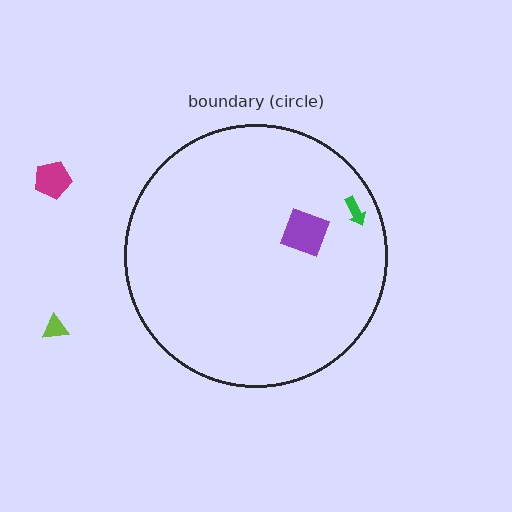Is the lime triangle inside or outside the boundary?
Outside.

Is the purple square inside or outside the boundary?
Inside.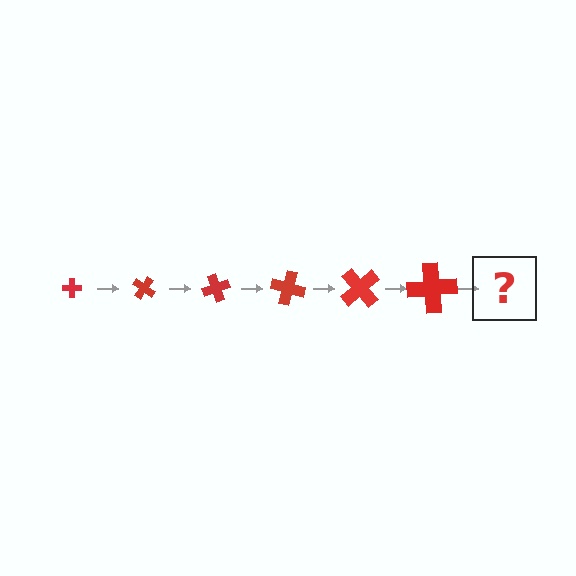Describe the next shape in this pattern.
It should be a cross, larger than the previous one and rotated 210 degrees from the start.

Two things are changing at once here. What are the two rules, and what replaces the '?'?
The two rules are that the cross grows larger each step and it rotates 35 degrees each step. The '?' should be a cross, larger than the previous one and rotated 210 degrees from the start.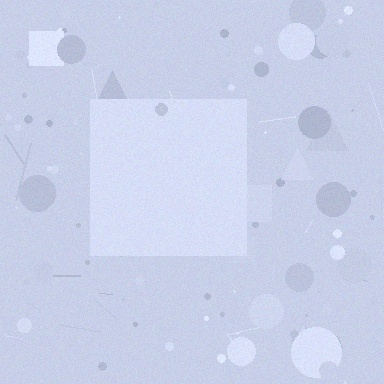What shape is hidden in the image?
A square is hidden in the image.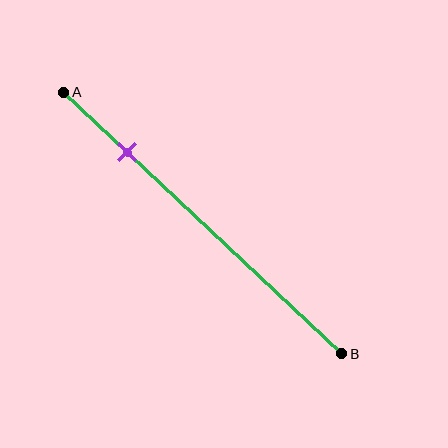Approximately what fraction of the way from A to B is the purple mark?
The purple mark is approximately 25% of the way from A to B.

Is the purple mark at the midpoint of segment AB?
No, the mark is at about 25% from A, not at the 50% midpoint.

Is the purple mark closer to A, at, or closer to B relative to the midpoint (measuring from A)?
The purple mark is closer to point A than the midpoint of segment AB.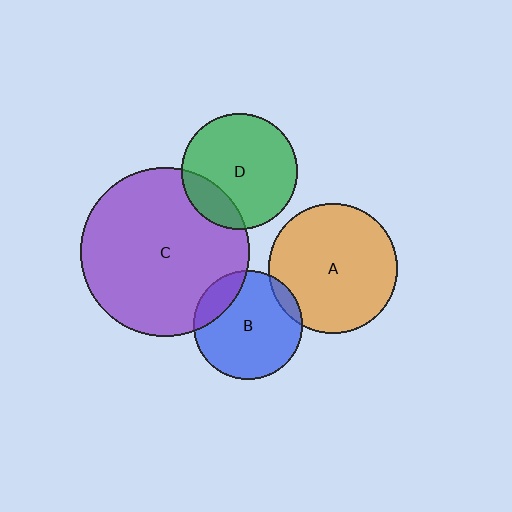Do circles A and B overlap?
Yes.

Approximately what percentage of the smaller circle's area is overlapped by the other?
Approximately 10%.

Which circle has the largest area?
Circle C (purple).